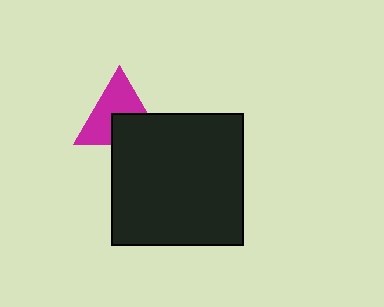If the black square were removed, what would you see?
You would see the complete magenta triangle.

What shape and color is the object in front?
The object in front is a black square.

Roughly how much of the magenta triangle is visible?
About half of it is visible (roughly 62%).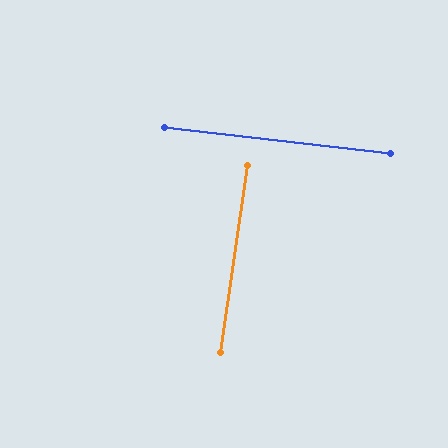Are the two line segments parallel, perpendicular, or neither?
Perpendicular — they meet at approximately 89°.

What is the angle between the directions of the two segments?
Approximately 89 degrees.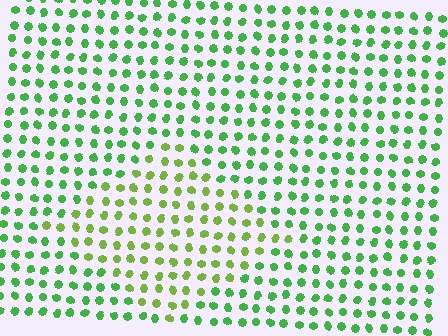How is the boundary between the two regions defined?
The boundary is defined purely by a slight shift in hue (about 32 degrees). Spacing, size, and orientation are identical on both sides.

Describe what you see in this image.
The image is filled with small green elements in a uniform arrangement. A diamond-shaped region is visible where the elements are tinted to a slightly different hue, forming a subtle color boundary.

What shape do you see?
I see a diamond.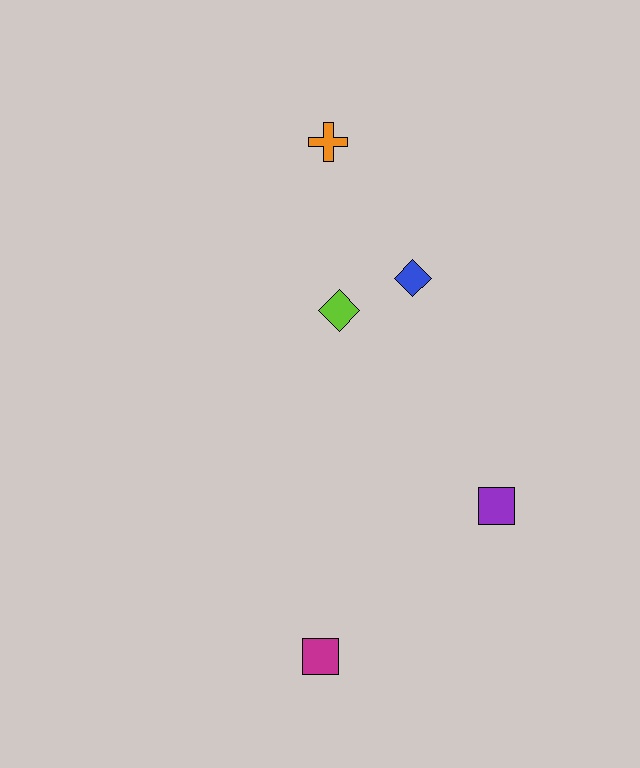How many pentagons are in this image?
There are no pentagons.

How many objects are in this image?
There are 5 objects.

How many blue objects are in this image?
There is 1 blue object.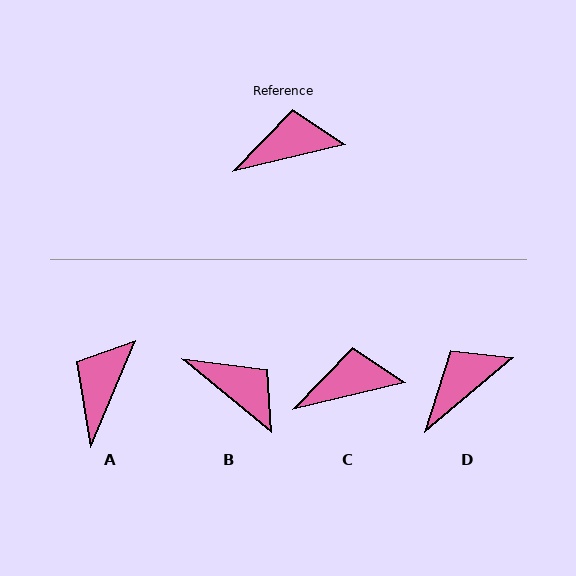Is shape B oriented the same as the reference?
No, it is off by about 53 degrees.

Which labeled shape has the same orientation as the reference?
C.